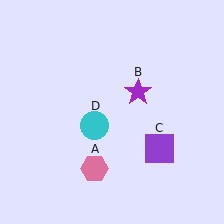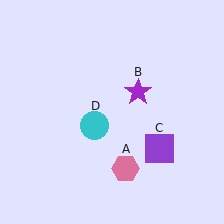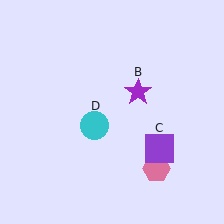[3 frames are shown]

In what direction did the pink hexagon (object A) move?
The pink hexagon (object A) moved right.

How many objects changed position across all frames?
1 object changed position: pink hexagon (object A).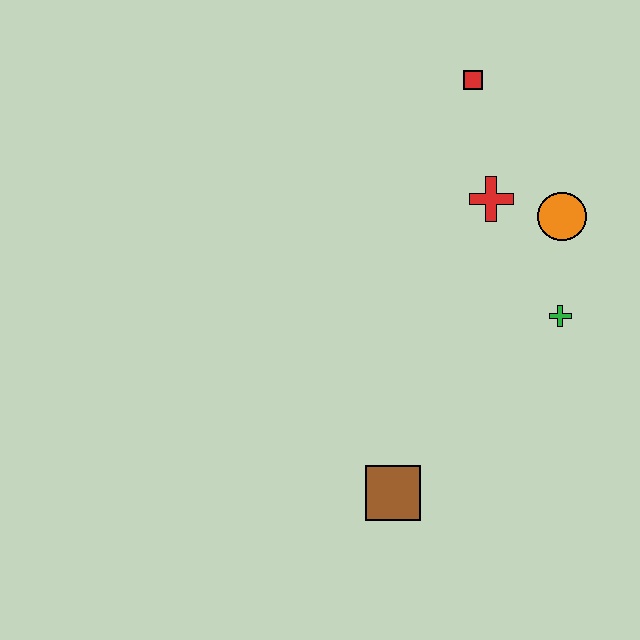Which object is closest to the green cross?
The orange circle is closest to the green cross.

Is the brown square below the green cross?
Yes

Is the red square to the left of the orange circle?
Yes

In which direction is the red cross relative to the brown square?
The red cross is above the brown square.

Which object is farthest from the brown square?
The red square is farthest from the brown square.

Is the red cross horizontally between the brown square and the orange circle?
Yes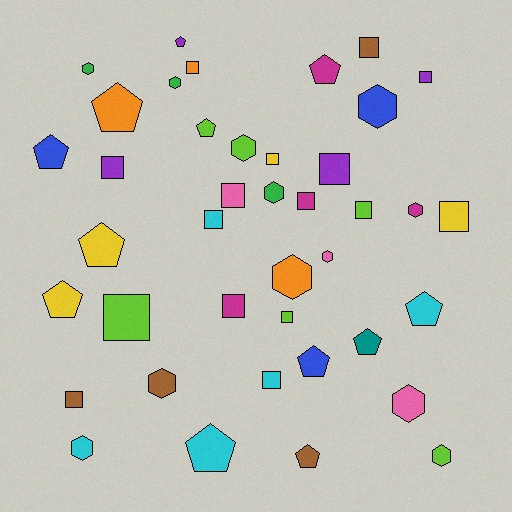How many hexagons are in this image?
There are 12 hexagons.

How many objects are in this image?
There are 40 objects.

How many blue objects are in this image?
There are 3 blue objects.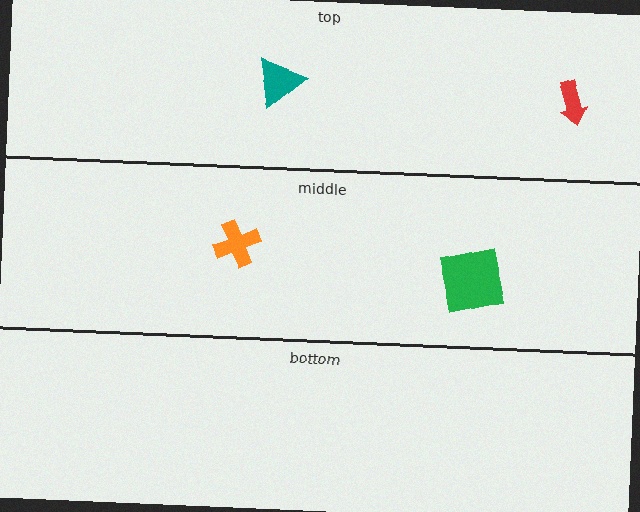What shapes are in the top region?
The teal triangle, the red arrow.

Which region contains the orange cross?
The middle region.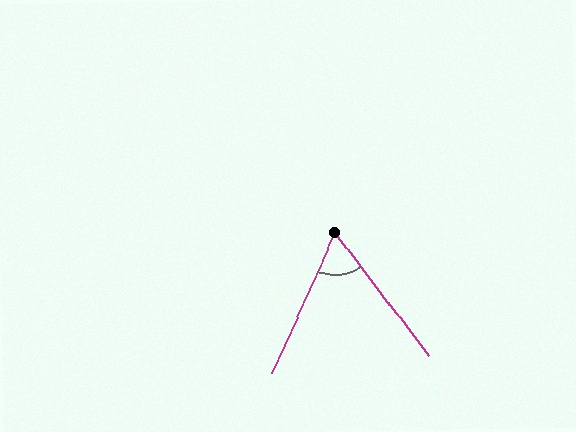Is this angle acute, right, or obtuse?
It is acute.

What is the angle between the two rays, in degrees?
Approximately 61 degrees.